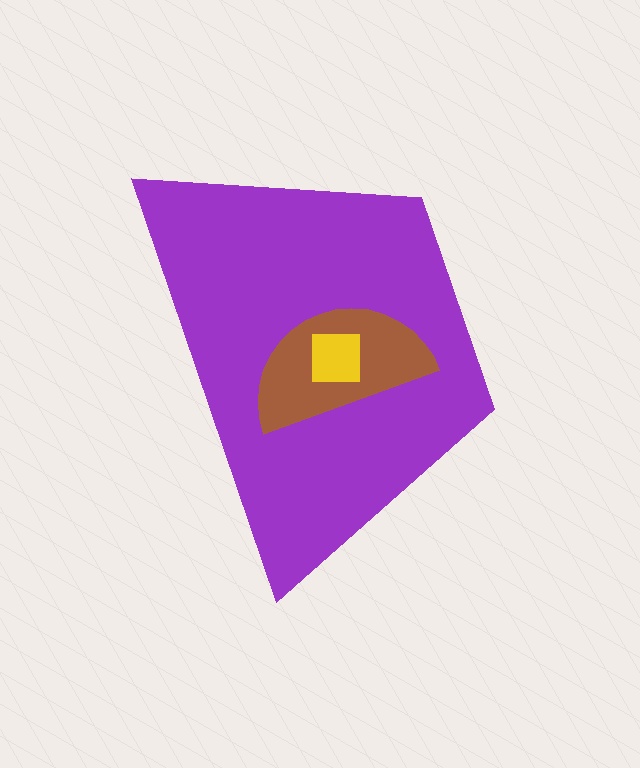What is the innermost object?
The yellow square.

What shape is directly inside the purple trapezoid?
The brown semicircle.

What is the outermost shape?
The purple trapezoid.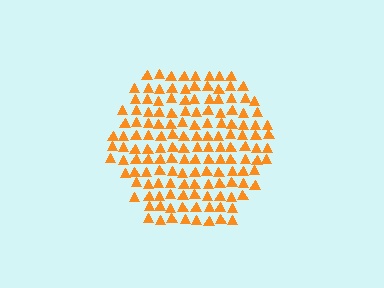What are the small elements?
The small elements are triangles.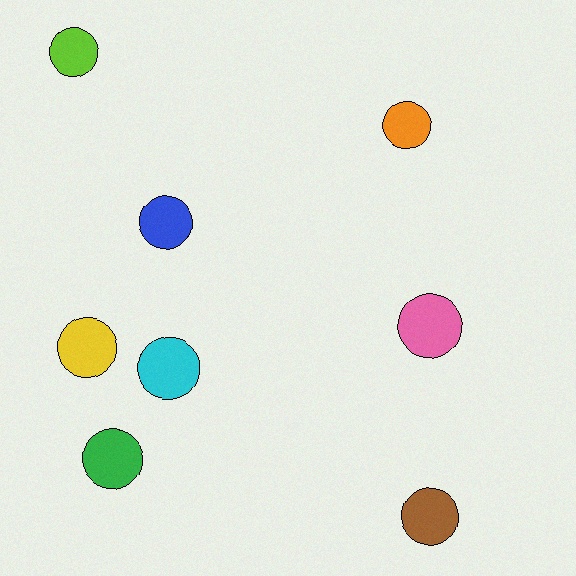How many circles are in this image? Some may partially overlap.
There are 8 circles.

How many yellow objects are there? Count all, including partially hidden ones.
There is 1 yellow object.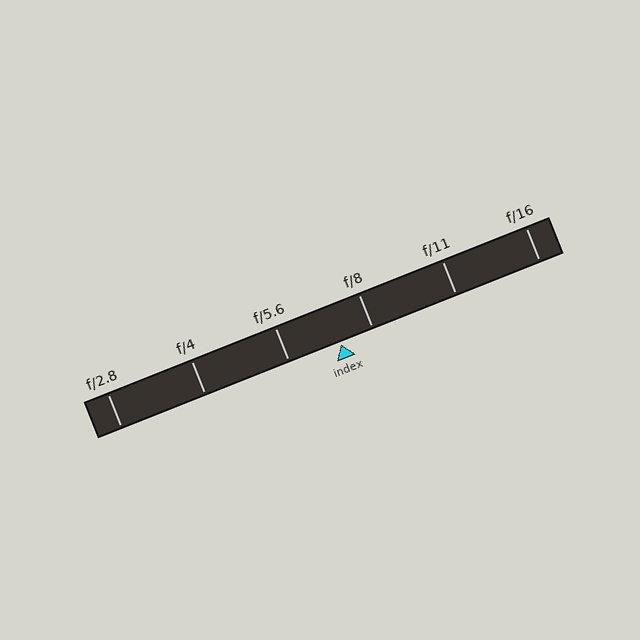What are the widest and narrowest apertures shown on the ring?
The widest aperture shown is f/2.8 and the narrowest is f/16.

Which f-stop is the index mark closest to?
The index mark is closest to f/8.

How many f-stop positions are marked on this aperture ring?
There are 6 f-stop positions marked.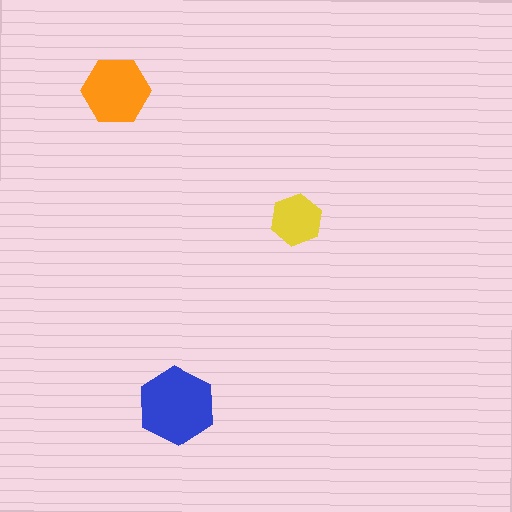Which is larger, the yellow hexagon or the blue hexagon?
The blue one.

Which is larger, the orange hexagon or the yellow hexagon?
The orange one.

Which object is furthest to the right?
The yellow hexagon is rightmost.